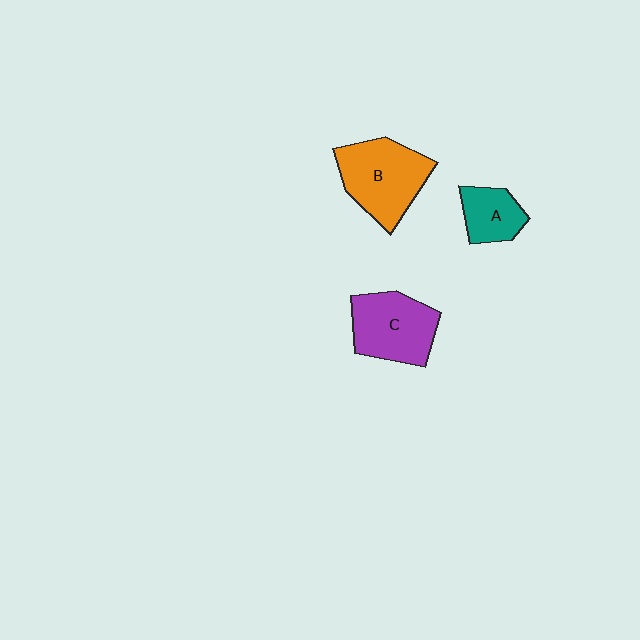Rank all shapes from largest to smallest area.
From largest to smallest: B (orange), C (purple), A (teal).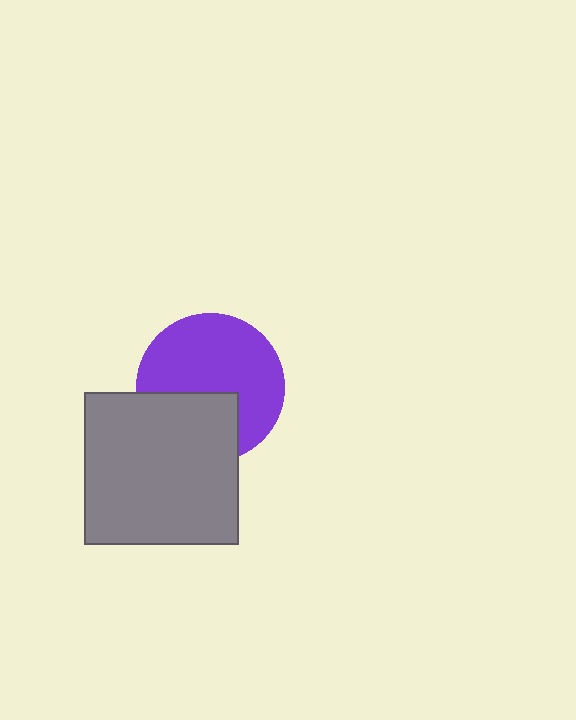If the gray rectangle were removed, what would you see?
You would see the complete purple circle.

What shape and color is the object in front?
The object in front is a gray rectangle.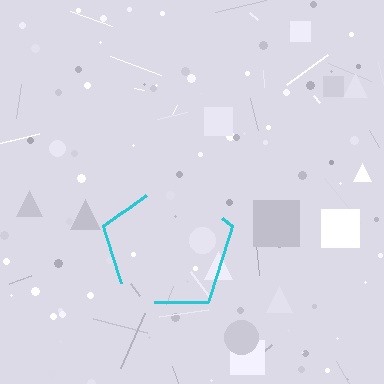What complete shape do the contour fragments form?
The contour fragments form a pentagon.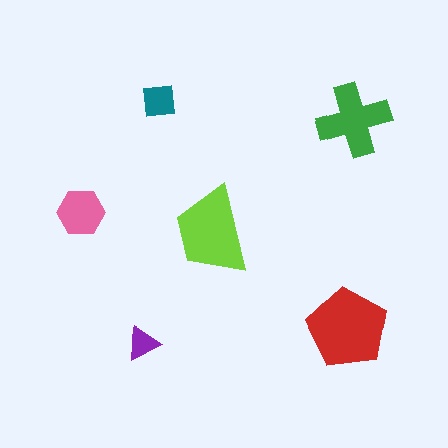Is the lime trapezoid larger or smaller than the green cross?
Larger.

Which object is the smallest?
The purple triangle.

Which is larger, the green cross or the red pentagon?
The red pentagon.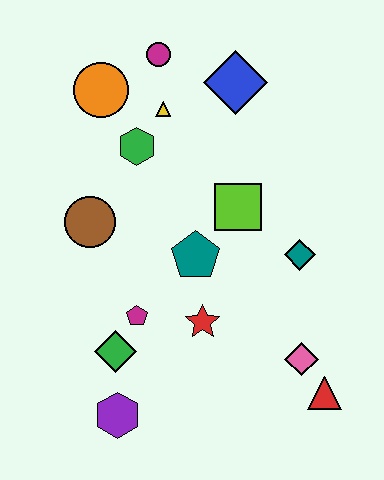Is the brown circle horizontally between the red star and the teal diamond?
No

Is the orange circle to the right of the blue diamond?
No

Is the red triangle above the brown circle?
No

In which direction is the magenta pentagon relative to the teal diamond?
The magenta pentagon is to the left of the teal diamond.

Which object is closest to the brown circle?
The green hexagon is closest to the brown circle.